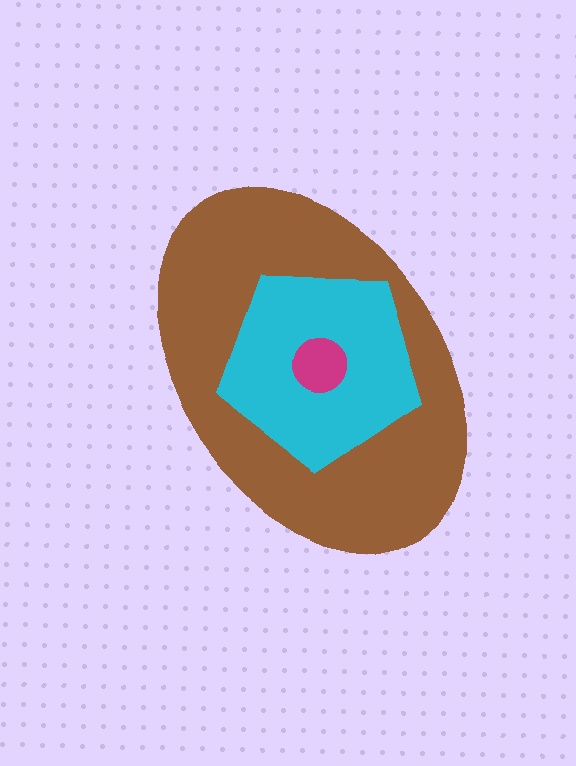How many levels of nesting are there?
3.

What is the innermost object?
The magenta circle.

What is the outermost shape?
The brown ellipse.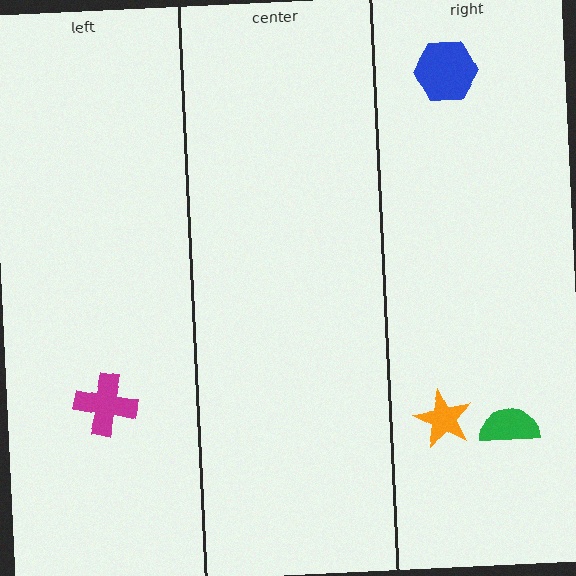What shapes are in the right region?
The green semicircle, the blue hexagon, the orange star.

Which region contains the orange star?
The right region.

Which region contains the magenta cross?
The left region.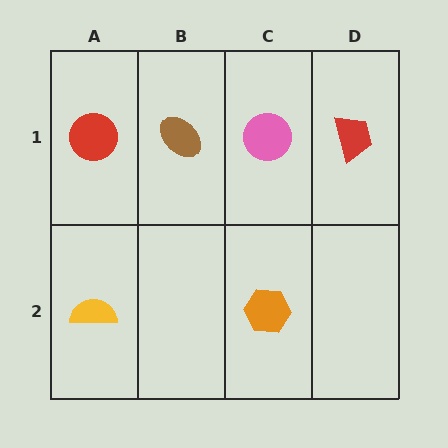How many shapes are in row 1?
4 shapes.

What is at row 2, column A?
A yellow semicircle.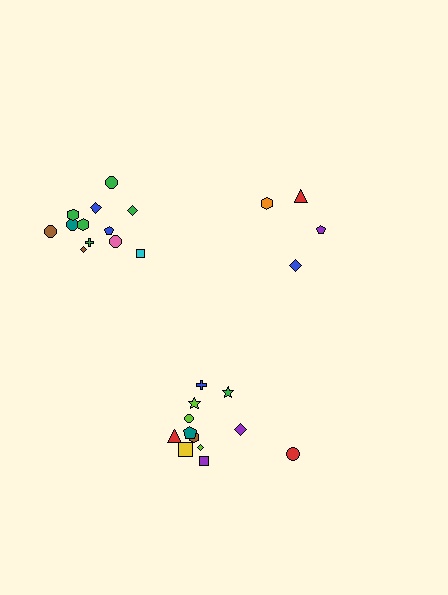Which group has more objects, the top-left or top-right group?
The top-left group.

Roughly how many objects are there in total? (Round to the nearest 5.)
Roughly 30 objects in total.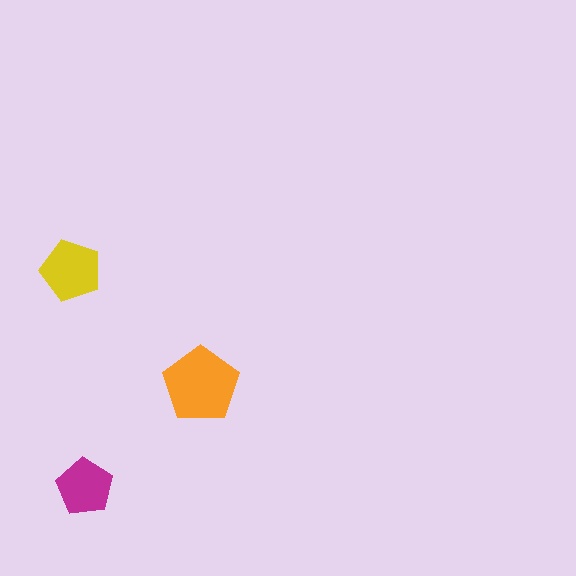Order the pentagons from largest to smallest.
the orange one, the yellow one, the magenta one.